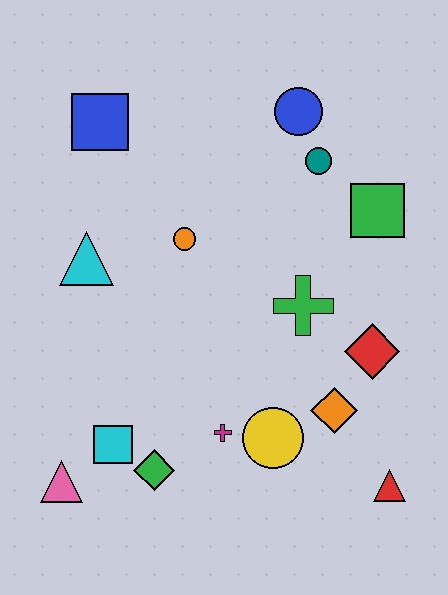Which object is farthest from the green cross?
The pink triangle is farthest from the green cross.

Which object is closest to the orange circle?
The cyan triangle is closest to the orange circle.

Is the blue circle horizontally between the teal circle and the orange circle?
Yes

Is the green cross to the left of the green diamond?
No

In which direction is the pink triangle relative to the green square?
The pink triangle is to the left of the green square.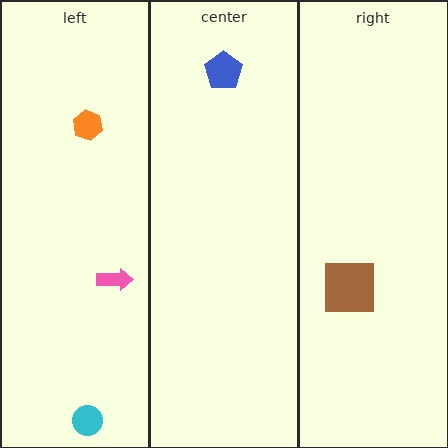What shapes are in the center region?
The blue pentagon.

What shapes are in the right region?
The brown square.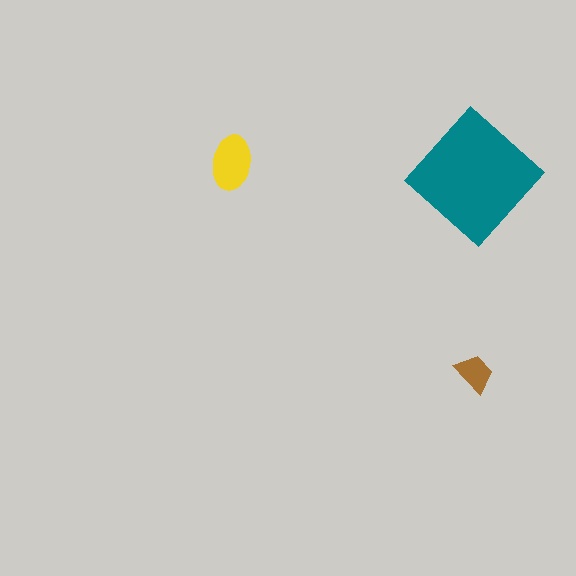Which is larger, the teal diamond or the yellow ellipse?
The teal diamond.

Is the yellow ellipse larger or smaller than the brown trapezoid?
Larger.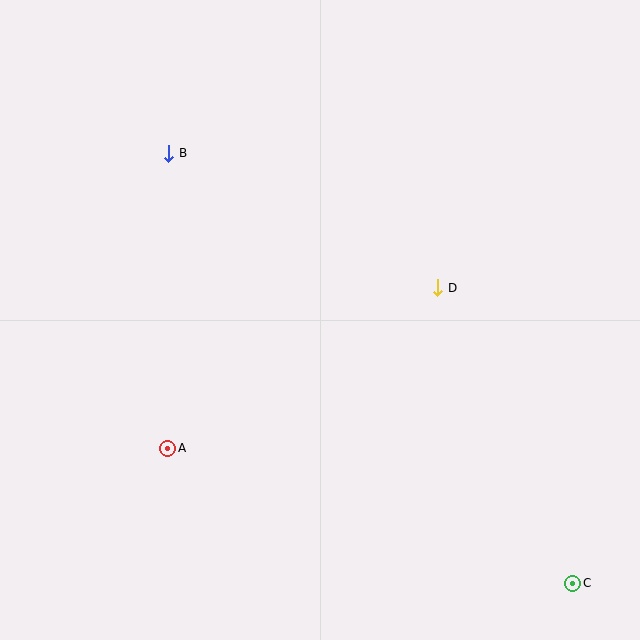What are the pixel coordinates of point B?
Point B is at (169, 153).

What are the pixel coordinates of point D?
Point D is at (438, 288).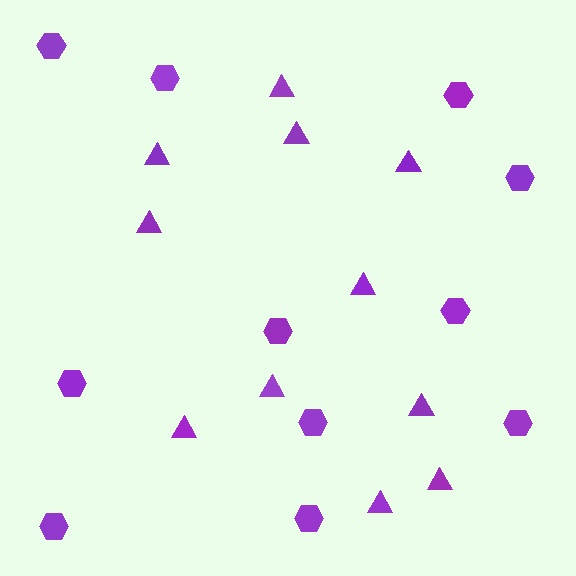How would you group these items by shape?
There are 2 groups: one group of triangles (11) and one group of hexagons (11).